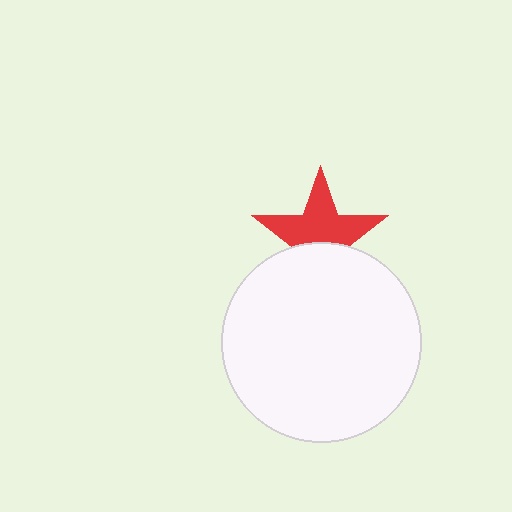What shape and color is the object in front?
The object in front is a white circle.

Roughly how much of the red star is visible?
About half of it is visible (roughly 60%).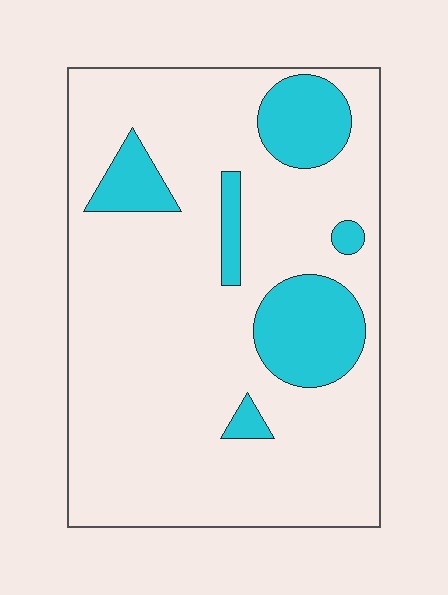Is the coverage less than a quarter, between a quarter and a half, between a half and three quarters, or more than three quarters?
Less than a quarter.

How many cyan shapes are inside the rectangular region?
6.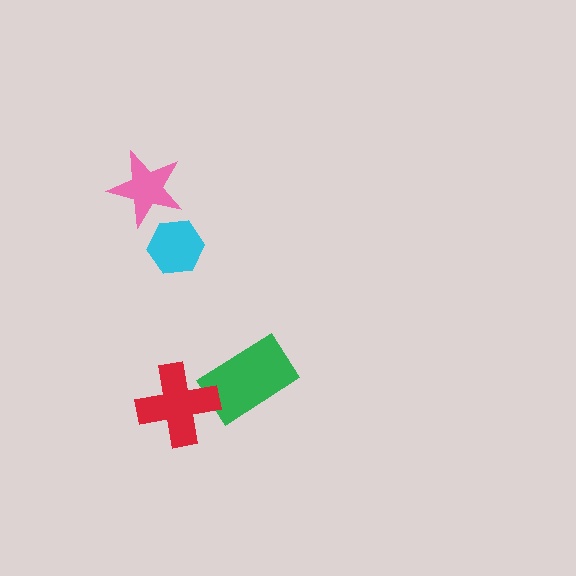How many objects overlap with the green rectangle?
1 object overlaps with the green rectangle.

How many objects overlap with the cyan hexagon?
0 objects overlap with the cyan hexagon.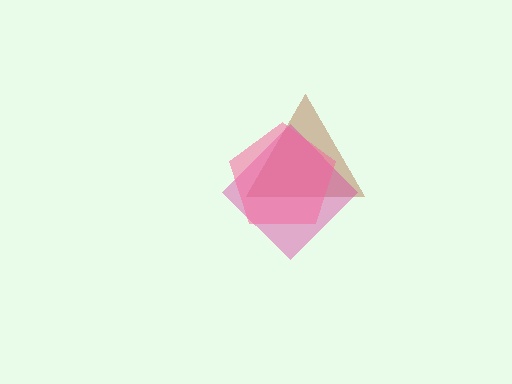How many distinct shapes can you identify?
There are 3 distinct shapes: a brown triangle, a magenta diamond, a pink pentagon.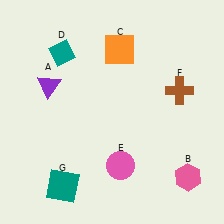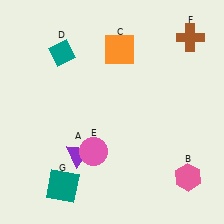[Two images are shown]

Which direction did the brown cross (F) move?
The brown cross (F) moved up.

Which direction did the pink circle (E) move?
The pink circle (E) moved left.